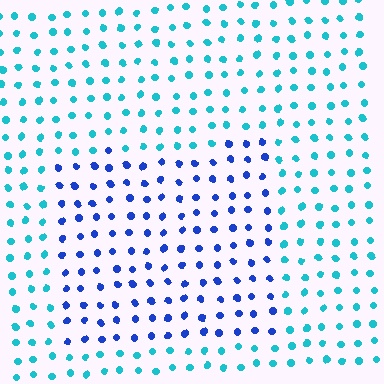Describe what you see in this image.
The image is filled with small cyan elements in a uniform arrangement. A rectangle-shaped region is visible where the elements are tinted to a slightly different hue, forming a subtle color boundary.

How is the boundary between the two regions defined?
The boundary is defined purely by a slight shift in hue (about 44 degrees). Spacing, size, and orientation are identical on both sides.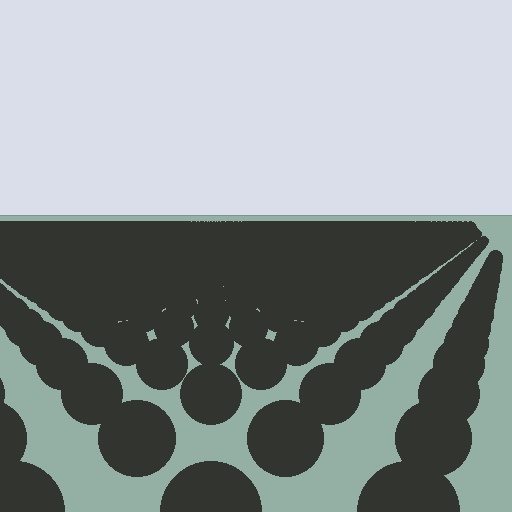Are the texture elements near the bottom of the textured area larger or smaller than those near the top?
Larger. Near the bottom, elements are closer to the viewer and appear at a bigger on-screen size.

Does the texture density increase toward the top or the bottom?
Density increases toward the top.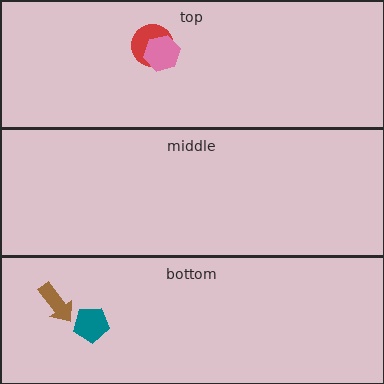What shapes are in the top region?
The red circle, the pink hexagon.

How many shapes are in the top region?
2.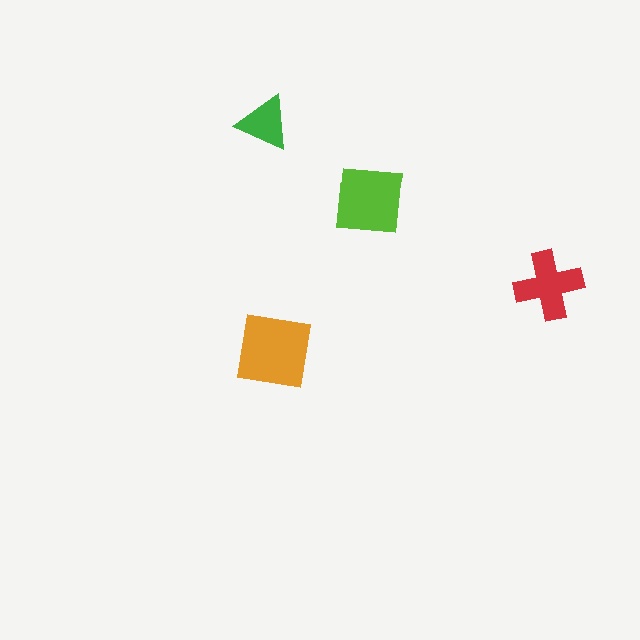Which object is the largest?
The orange square.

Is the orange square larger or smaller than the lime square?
Larger.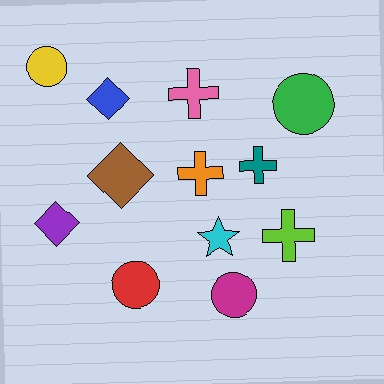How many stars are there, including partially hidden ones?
There is 1 star.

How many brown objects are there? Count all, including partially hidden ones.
There is 1 brown object.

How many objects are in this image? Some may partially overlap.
There are 12 objects.